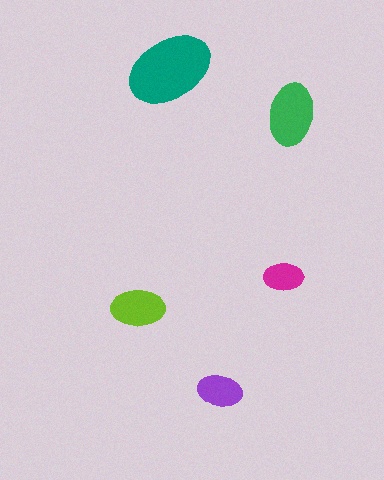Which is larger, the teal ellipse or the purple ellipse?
The teal one.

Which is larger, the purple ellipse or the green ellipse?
The green one.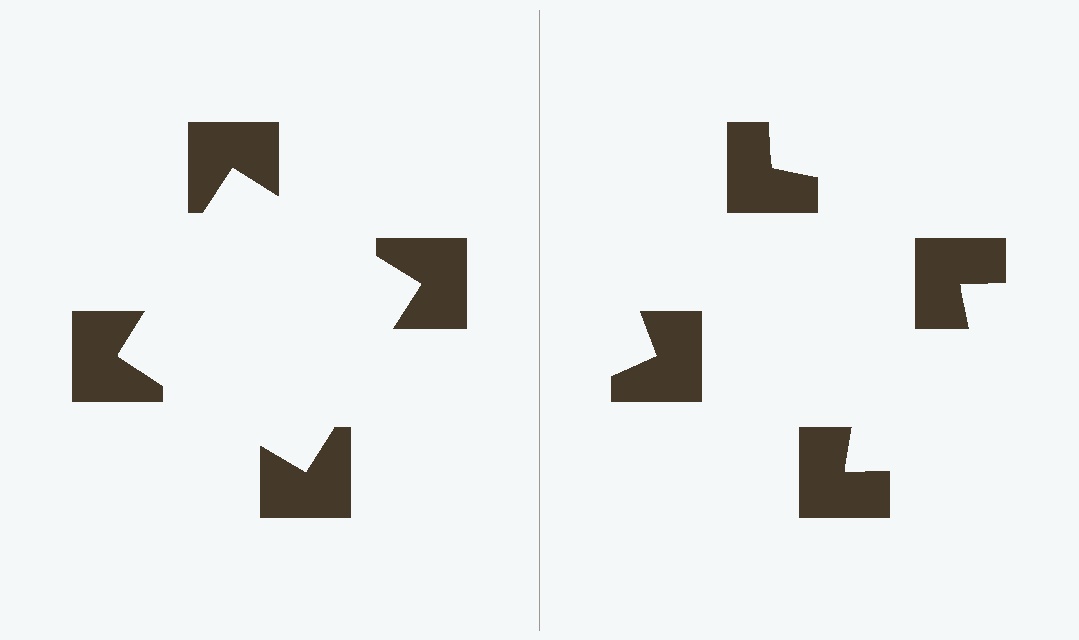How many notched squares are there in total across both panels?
8 — 4 on each side.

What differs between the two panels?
The notched squares are positioned identically on both sides; only the wedge orientations differ. On the left they align to a square; on the right they are misaligned.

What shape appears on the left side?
An illusory square.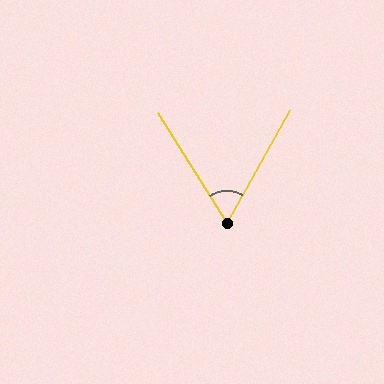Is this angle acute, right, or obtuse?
It is acute.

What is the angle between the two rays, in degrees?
Approximately 61 degrees.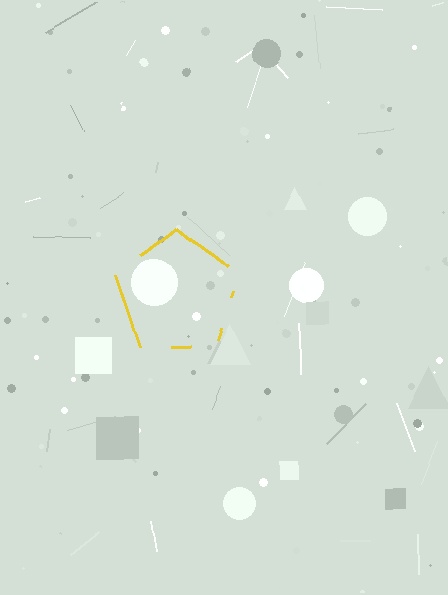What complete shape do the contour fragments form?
The contour fragments form a pentagon.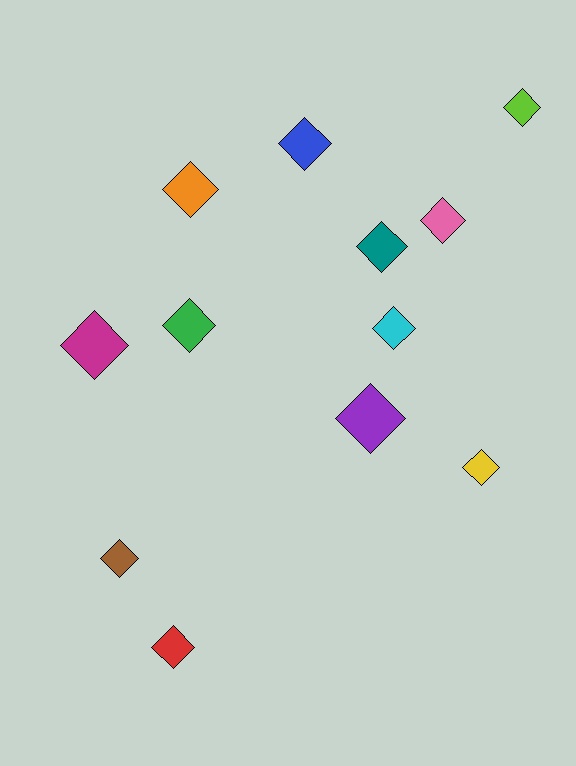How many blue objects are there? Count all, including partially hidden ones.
There is 1 blue object.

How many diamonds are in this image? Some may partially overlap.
There are 12 diamonds.